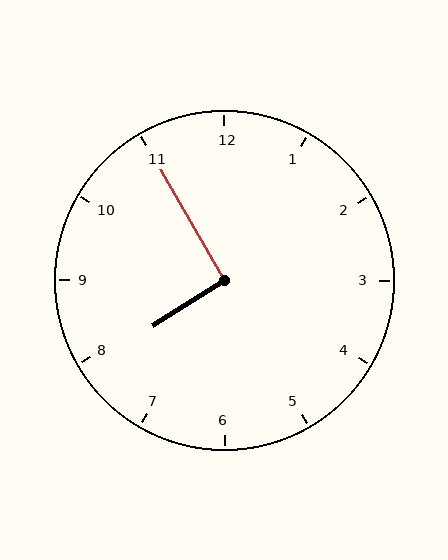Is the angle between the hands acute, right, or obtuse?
It is right.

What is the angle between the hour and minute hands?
Approximately 92 degrees.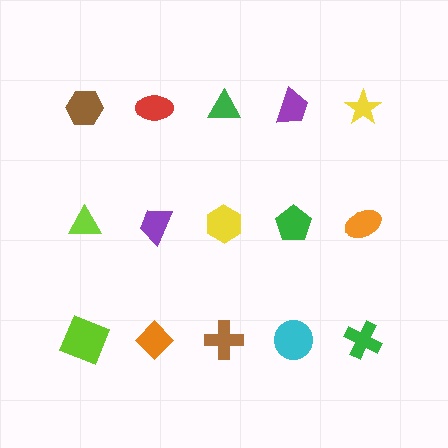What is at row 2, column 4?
A green pentagon.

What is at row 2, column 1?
A lime triangle.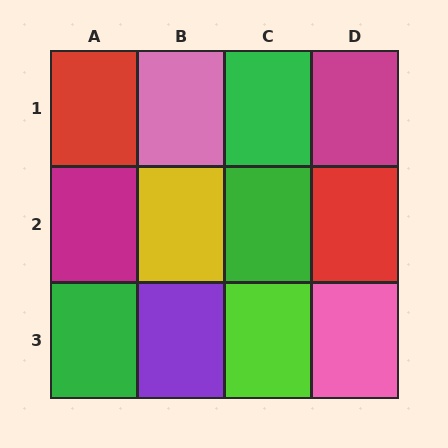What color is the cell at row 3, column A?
Green.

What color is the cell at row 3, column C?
Lime.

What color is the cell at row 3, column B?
Purple.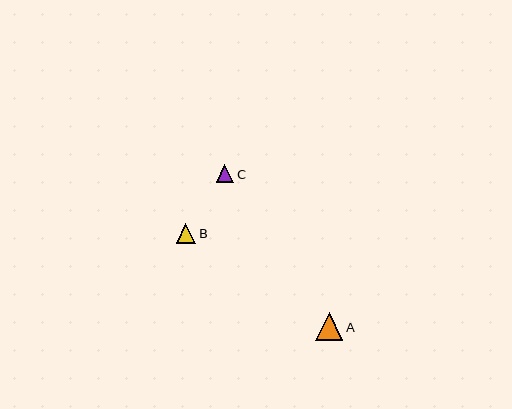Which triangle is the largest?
Triangle A is the largest with a size of approximately 28 pixels.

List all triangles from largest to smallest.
From largest to smallest: A, B, C.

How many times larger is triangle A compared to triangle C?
Triangle A is approximately 1.6 times the size of triangle C.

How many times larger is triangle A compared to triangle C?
Triangle A is approximately 1.6 times the size of triangle C.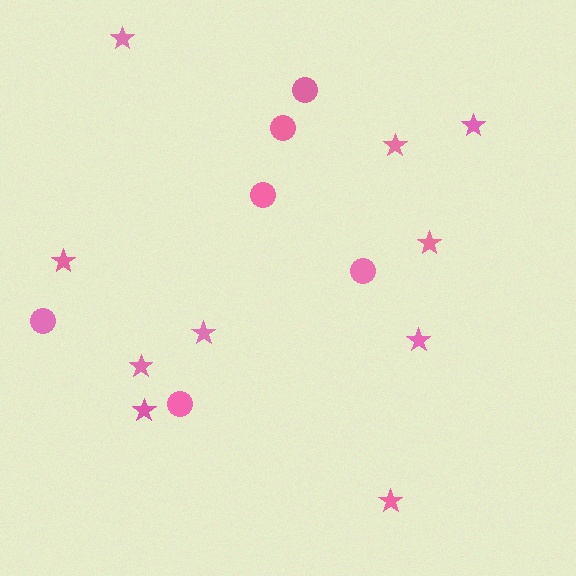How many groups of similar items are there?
There are 2 groups: one group of circles (6) and one group of stars (10).